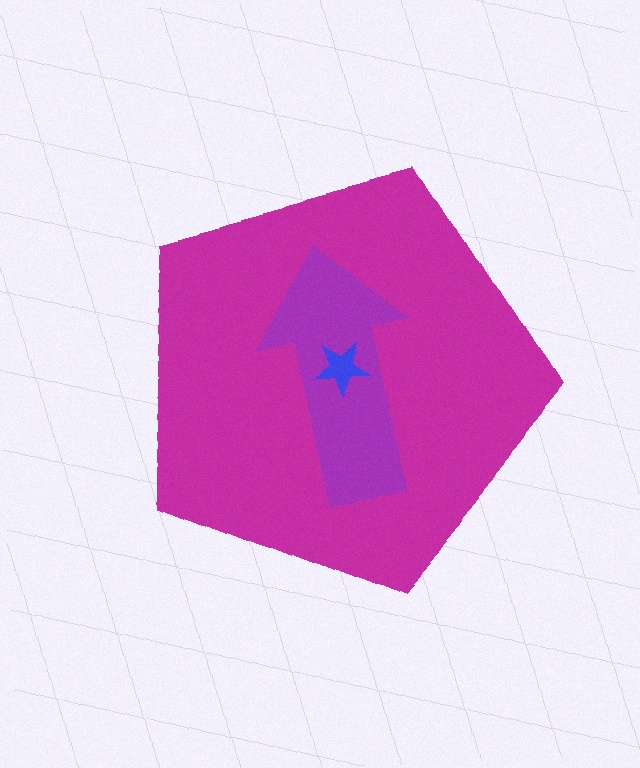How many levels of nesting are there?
3.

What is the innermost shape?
The blue star.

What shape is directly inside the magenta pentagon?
The purple arrow.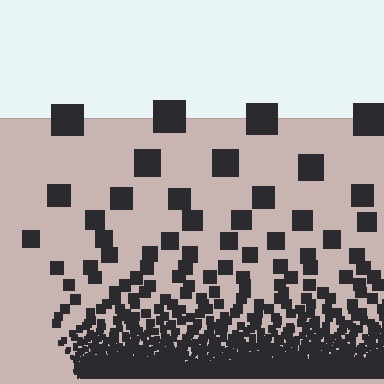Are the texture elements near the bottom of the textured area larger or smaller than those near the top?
Smaller. The gradient is inverted — elements near the bottom are smaller and denser.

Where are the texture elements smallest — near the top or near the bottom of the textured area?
Near the bottom.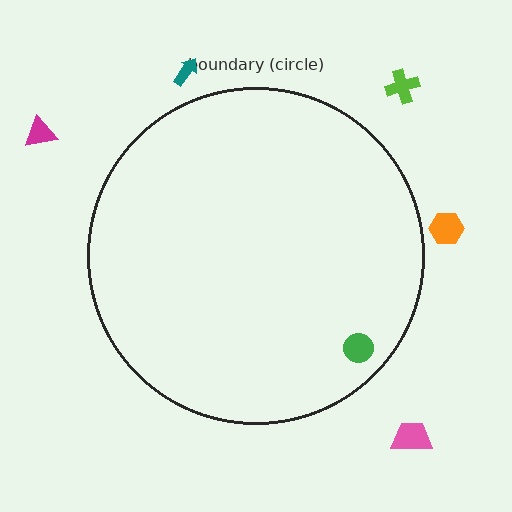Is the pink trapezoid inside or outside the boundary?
Outside.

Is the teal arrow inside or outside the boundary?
Outside.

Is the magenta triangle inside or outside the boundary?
Outside.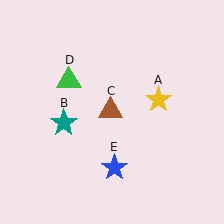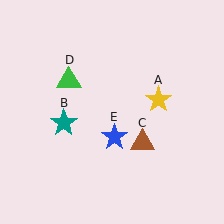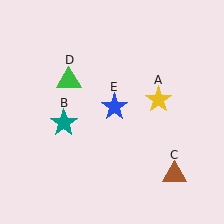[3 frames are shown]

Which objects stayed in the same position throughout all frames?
Yellow star (object A) and teal star (object B) and green triangle (object D) remained stationary.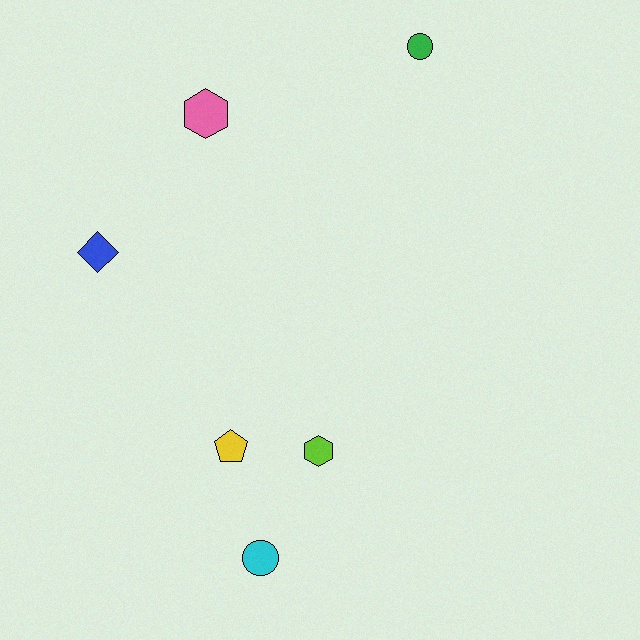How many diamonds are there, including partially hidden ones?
There is 1 diamond.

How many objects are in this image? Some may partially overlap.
There are 6 objects.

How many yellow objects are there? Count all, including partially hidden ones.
There is 1 yellow object.